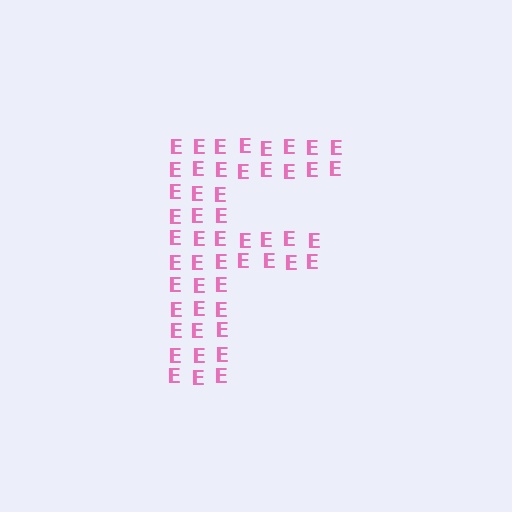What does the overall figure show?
The overall figure shows the letter F.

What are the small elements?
The small elements are letter E's.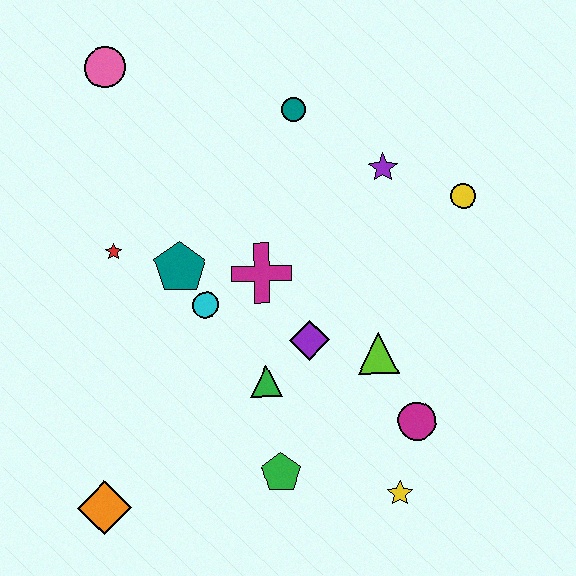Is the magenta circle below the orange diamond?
No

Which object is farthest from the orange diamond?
The yellow circle is farthest from the orange diamond.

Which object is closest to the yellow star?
The magenta circle is closest to the yellow star.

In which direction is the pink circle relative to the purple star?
The pink circle is to the left of the purple star.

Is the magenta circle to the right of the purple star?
Yes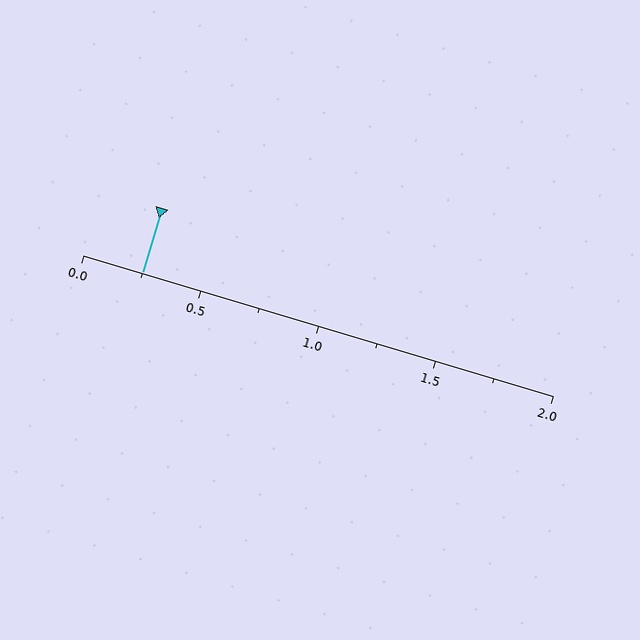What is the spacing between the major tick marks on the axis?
The major ticks are spaced 0.5 apart.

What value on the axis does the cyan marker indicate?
The marker indicates approximately 0.25.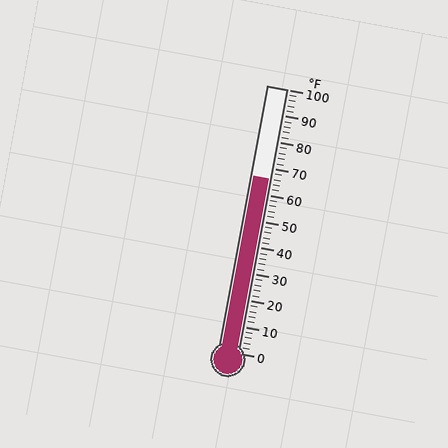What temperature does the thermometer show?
The thermometer shows approximately 66°F.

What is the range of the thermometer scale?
The thermometer scale ranges from 0°F to 100°F.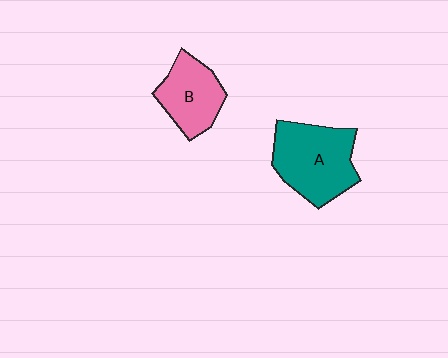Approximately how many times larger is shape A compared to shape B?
Approximately 1.4 times.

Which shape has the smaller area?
Shape B (pink).